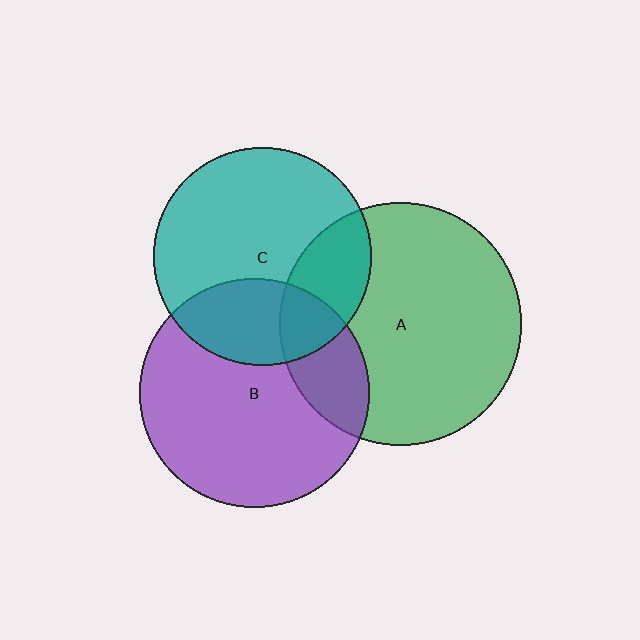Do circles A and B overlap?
Yes.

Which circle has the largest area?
Circle A (green).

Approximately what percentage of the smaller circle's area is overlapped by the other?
Approximately 20%.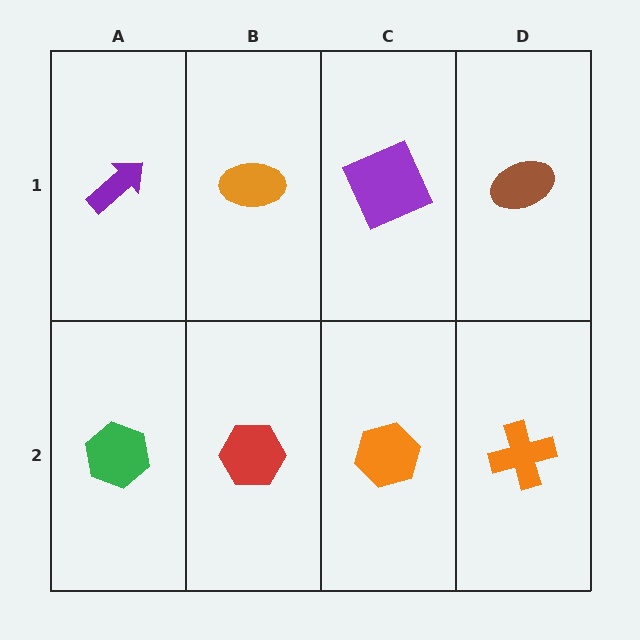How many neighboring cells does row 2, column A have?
2.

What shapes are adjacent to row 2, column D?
A brown ellipse (row 1, column D), an orange hexagon (row 2, column C).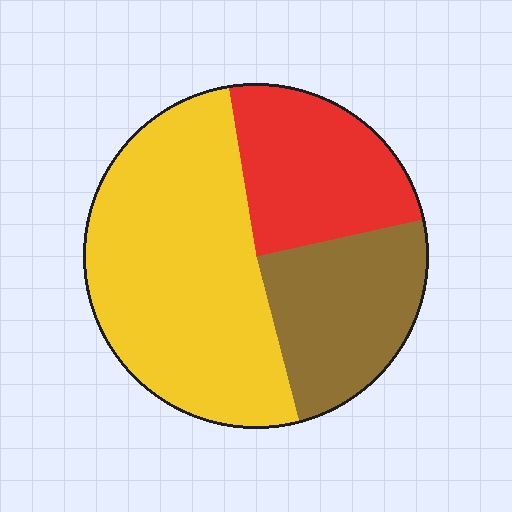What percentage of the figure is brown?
Brown covers roughly 25% of the figure.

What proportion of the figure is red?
Red takes up about one quarter (1/4) of the figure.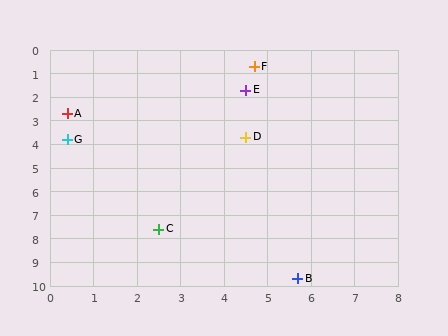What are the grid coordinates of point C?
Point C is at approximately (2.5, 7.6).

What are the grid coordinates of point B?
Point B is at approximately (5.7, 9.7).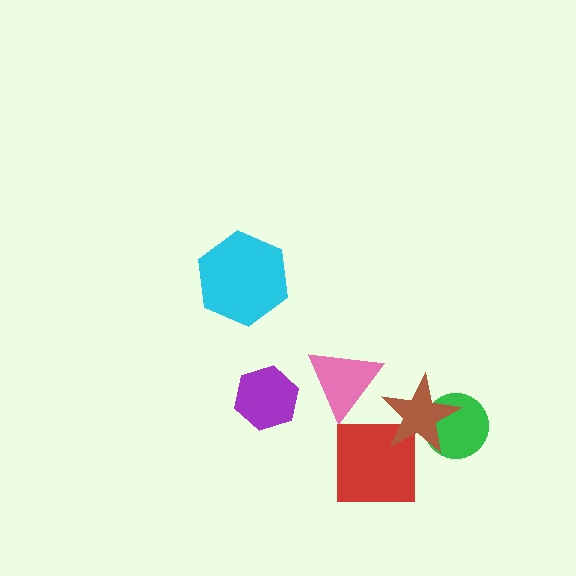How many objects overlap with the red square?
1 object overlaps with the red square.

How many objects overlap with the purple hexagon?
0 objects overlap with the purple hexagon.